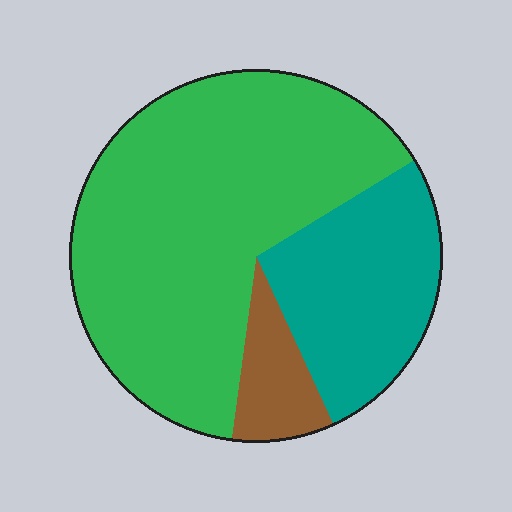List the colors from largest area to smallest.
From largest to smallest: green, teal, brown.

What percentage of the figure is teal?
Teal covers around 25% of the figure.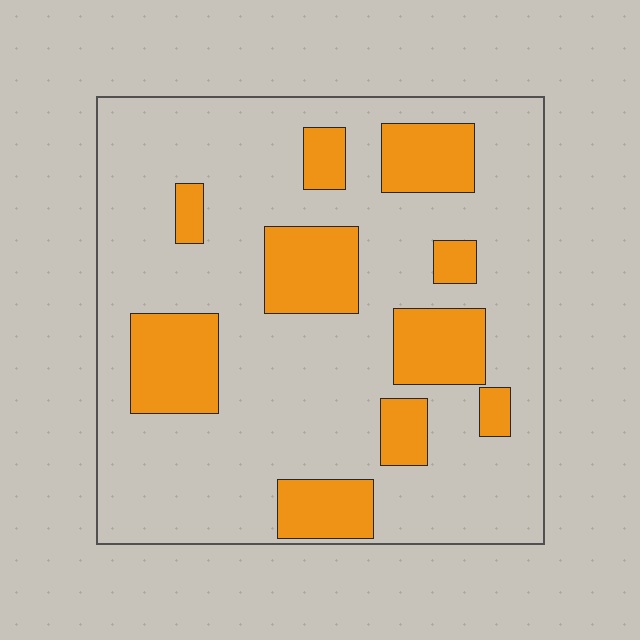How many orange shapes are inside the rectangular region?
10.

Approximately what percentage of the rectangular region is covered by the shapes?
Approximately 25%.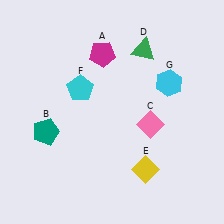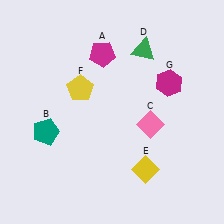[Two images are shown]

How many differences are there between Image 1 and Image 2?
There are 2 differences between the two images.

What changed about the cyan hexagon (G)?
In Image 1, G is cyan. In Image 2, it changed to magenta.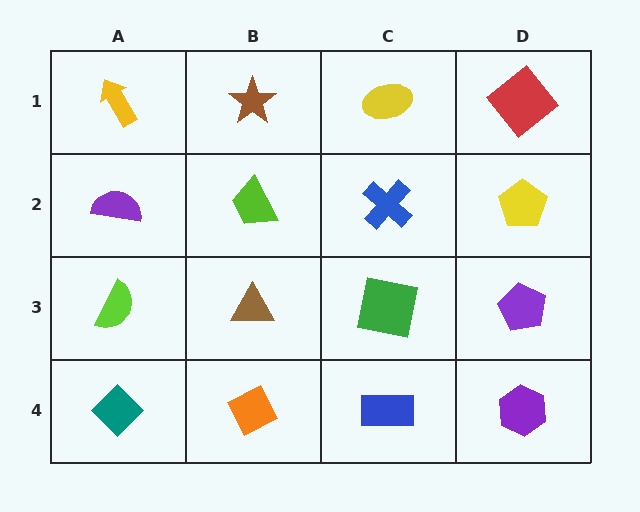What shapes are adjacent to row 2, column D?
A red diamond (row 1, column D), a purple pentagon (row 3, column D), a blue cross (row 2, column C).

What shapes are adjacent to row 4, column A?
A lime semicircle (row 3, column A), an orange diamond (row 4, column B).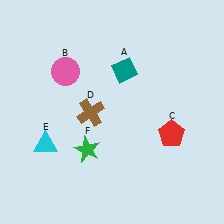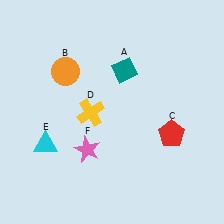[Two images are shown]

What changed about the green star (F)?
In Image 1, F is green. In Image 2, it changed to pink.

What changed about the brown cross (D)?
In Image 1, D is brown. In Image 2, it changed to yellow.